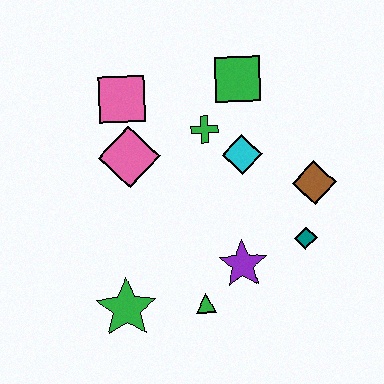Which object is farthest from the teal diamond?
The pink square is farthest from the teal diamond.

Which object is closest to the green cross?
The cyan diamond is closest to the green cross.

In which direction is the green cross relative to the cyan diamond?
The green cross is to the left of the cyan diamond.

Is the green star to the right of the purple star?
No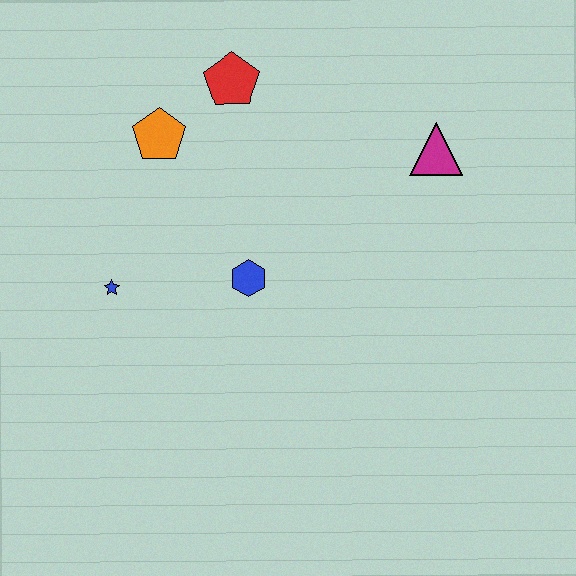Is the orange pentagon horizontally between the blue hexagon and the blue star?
Yes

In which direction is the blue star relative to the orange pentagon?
The blue star is below the orange pentagon.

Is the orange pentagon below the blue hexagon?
No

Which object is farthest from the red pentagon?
The blue star is farthest from the red pentagon.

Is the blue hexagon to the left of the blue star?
No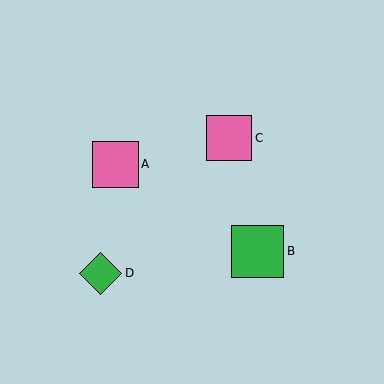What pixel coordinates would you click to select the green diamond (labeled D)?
Click at (101, 273) to select the green diamond D.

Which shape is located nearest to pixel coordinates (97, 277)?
The green diamond (labeled D) at (101, 273) is nearest to that location.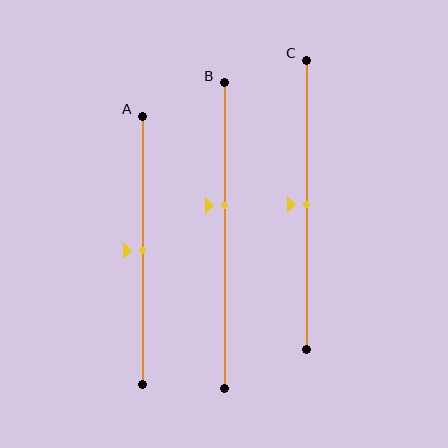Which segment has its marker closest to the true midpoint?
Segment A has its marker closest to the true midpoint.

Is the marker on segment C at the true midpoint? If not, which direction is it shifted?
Yes, the marker on segment C is at the true midpoint.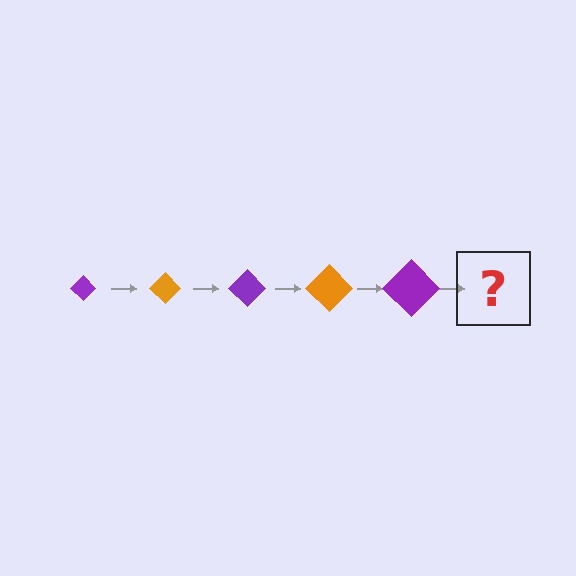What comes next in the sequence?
The next element should be an orange diamond, larger than the previous one.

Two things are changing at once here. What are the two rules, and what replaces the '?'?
The two rules are that the diamond grows larger each step and the color cycles through purple and orange. The '?' should be an orange diamond, larger than the previous one.